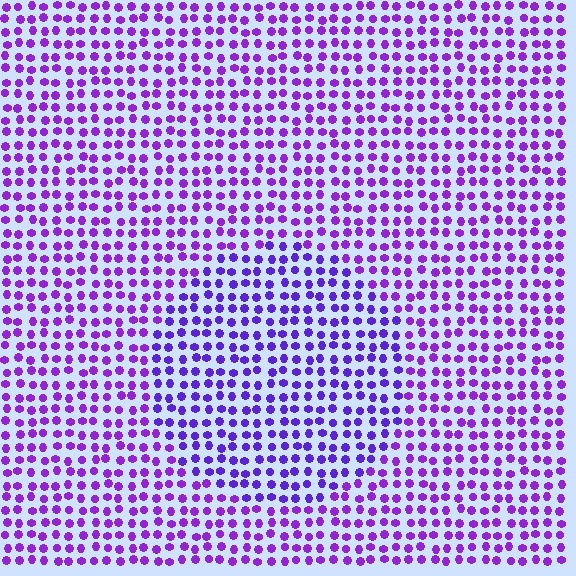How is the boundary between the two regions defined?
The boundary is defined purely by a slight shift in hue (about 20 degrees). Spacing, size, and orientation are identical on both sides.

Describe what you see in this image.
The image is filled with small purple elements in a uniform arrangement. A circle-shaped region is visible where the elements are tinted to a slightly different hue, forming a subtle color boundary.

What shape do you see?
I see a circle.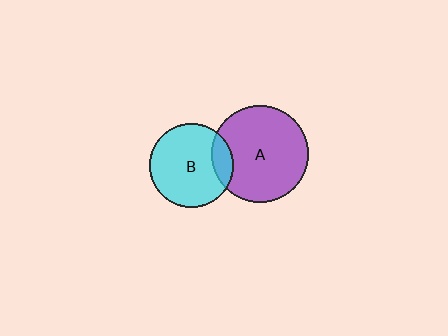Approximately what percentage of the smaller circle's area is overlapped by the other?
Approximately 15%.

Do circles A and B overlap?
Yes.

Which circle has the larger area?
Circle A (purple).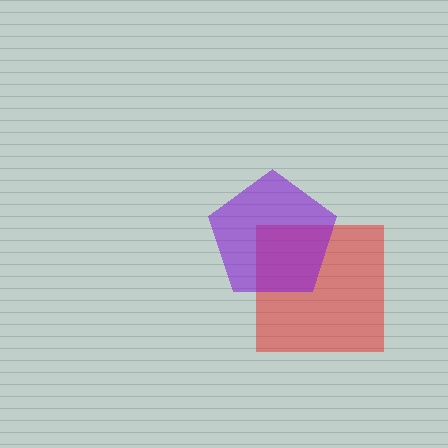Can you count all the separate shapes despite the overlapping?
Yes, there are 2 separate shapes.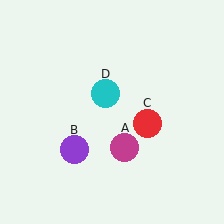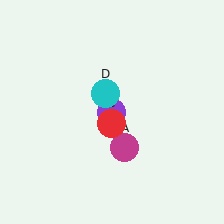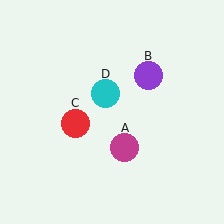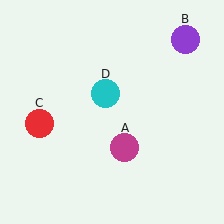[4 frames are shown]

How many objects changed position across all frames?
2 objects changed position: purple circle (object B), red circle (object C).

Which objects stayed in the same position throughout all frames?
Magenta circle (object A) and cyan circle (object D) remained stationary.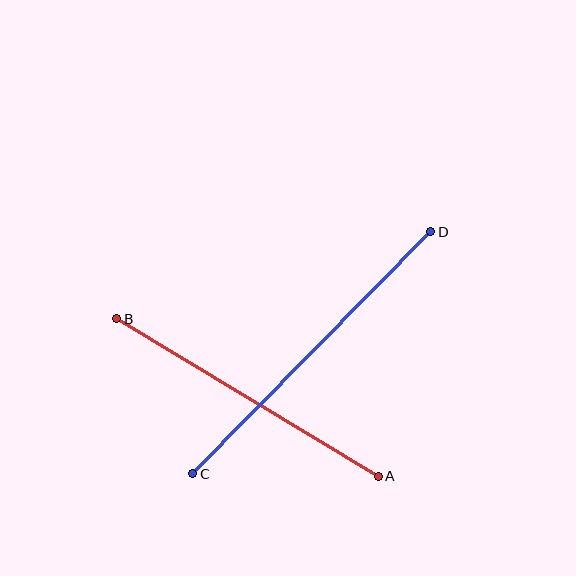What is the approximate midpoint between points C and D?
The midpoint is at approximately (312, 353) pixels.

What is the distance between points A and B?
The distance is approximately 305 pixels.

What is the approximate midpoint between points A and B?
The midpoint is at approximately (247, 397) pixels.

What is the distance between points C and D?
The distance is approximately 339 pixels.